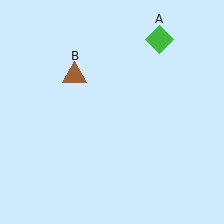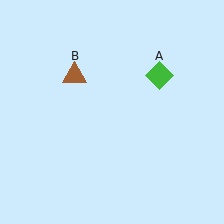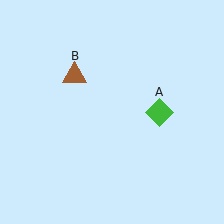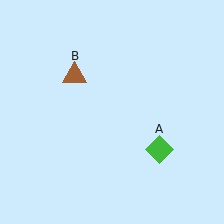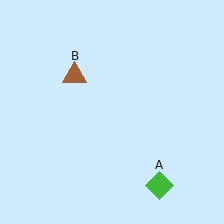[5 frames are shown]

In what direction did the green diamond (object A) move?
The green diamond (object A) moved down.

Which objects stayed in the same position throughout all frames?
Brown triangle (object B) remained stationary.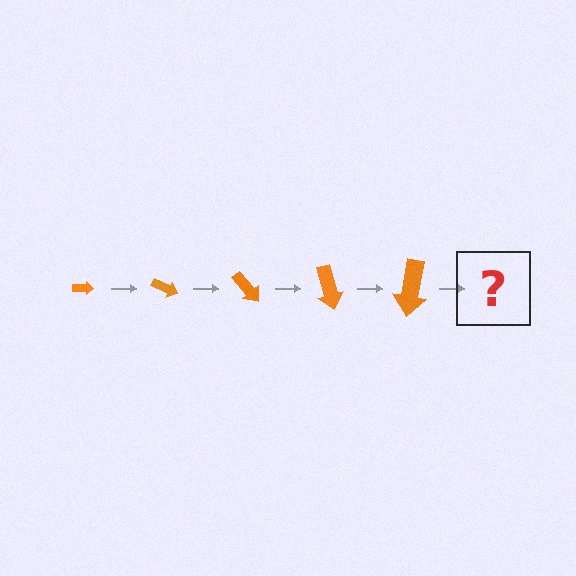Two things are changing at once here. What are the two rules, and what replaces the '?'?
The two rules are that the arrow grows larger each step and it rotates 25 degrees each step. The '?' should be an arrow, larger than the previous one and rotated 125 degrees from the start.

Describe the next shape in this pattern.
It should be an arrow, larger than the previous one and rotated 125 degrees from the start.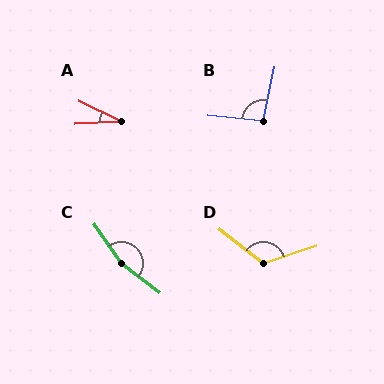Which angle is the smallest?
A, at approximately 29 degrees.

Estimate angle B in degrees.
Approximately 96 degrees.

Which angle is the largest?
C, at approximately 163 degrees.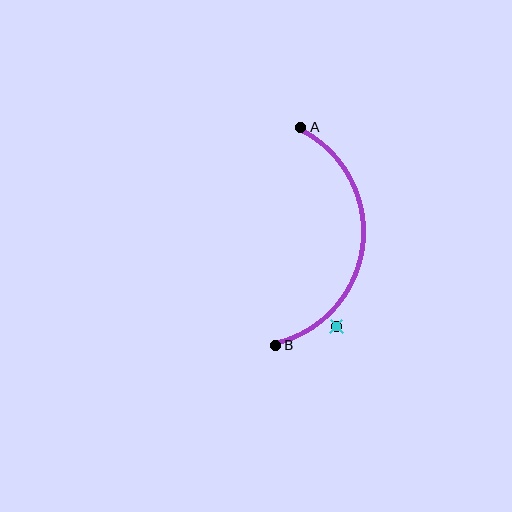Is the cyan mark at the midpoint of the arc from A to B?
No — the cyan mark does not lie on the arc at all. It sits slightly outside the curve.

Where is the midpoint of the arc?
The arc midpoint is the point on the curve farthest from the straight line joining A and B. It sits to the right of that line.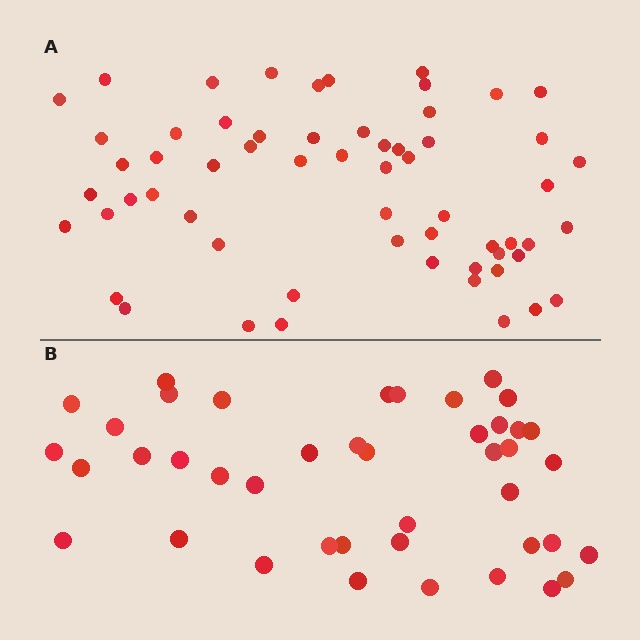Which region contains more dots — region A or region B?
Region A (the top region) has more dots.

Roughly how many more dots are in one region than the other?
Region A has approximately 20 more dots than region B.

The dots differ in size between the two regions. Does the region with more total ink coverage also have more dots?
No. Region B has more total ink coverage because its dots are larger, but region A actually contains more individual dots. Total area can be misleading — the number of items is what matters here.